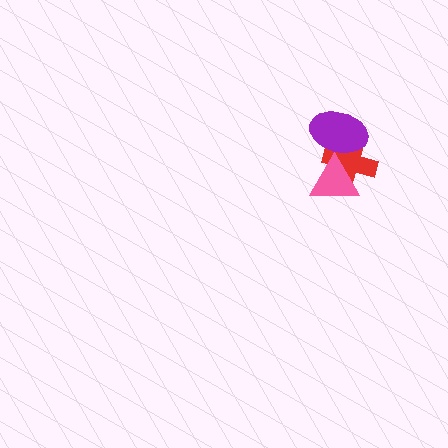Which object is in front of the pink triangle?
The purple ellipse is in front of the pink triangle.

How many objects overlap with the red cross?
2 objects overlap with the red cross.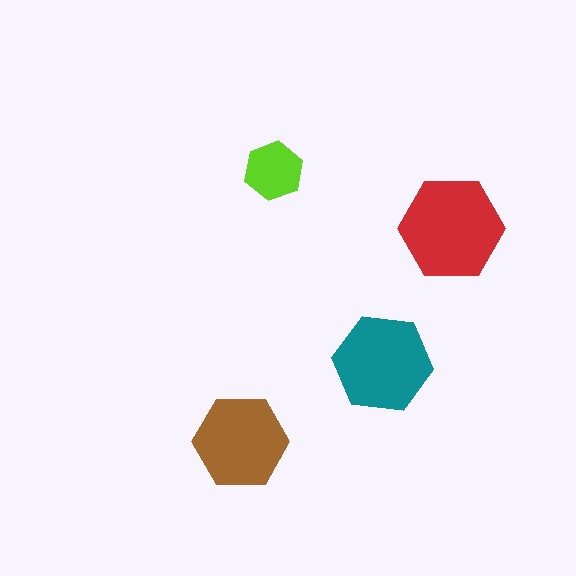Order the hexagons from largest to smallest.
the red one, the teal one, the brown one, the lime one.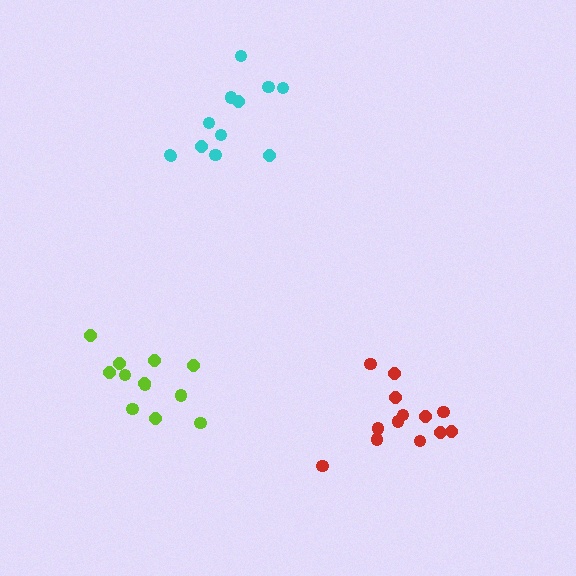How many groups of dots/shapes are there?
There are 3 groups.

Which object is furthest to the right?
The red cluster is rightmost.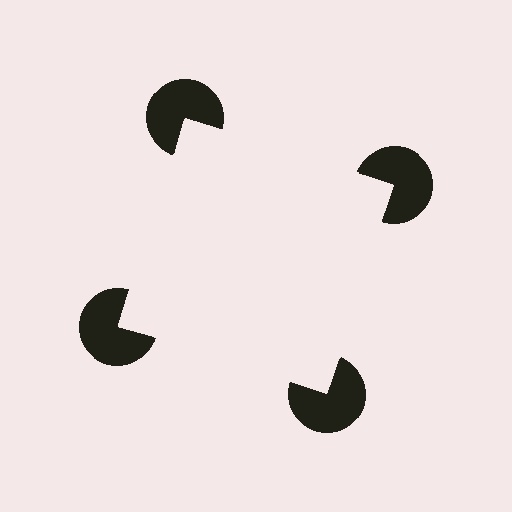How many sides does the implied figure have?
4 sides.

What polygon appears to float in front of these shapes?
An illusory square — its edges are inferred from the aligned wedge cuts in the pac-man discs, not physically drawn.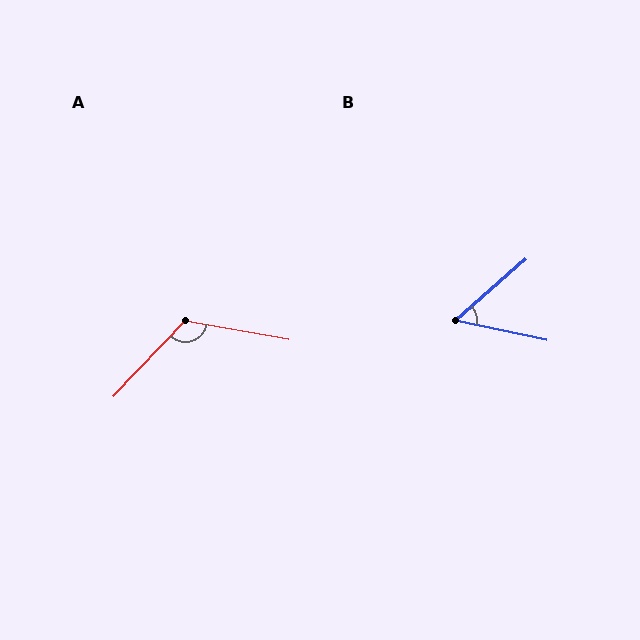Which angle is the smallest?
B, at approximately 53 degrees.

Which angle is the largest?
A, at approximately 123 degrees.